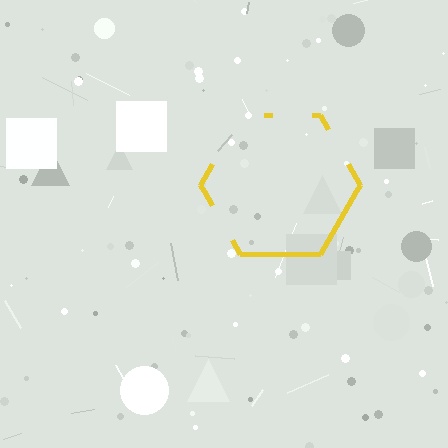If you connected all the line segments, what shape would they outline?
They would outline a hexagon.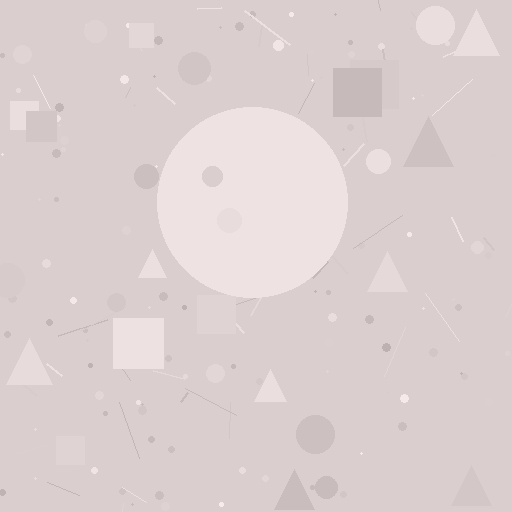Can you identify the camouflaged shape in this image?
The camouflaged shape is a circle.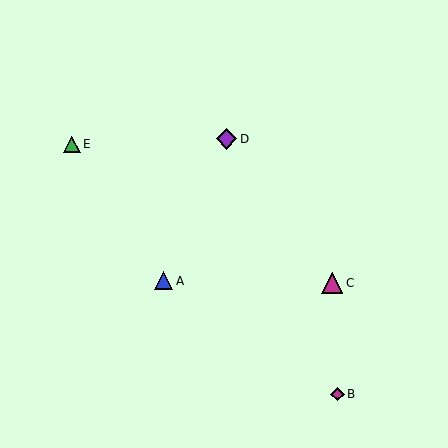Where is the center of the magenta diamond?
The center of the magenta diamond is at (338, 394).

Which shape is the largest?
The magenta triangle (labeled C) is the largest.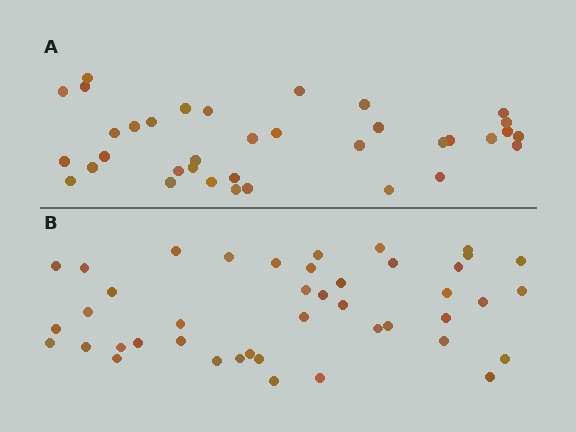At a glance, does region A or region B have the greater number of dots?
Region B (the bottom region) has more dots.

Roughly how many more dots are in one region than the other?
Region B has roughly 8 or so more dots than region A.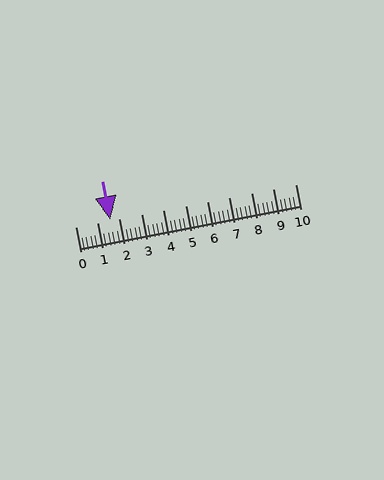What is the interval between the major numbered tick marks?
The major tick marks are spaced 1 units apart.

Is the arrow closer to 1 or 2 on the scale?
The arrow is closer to 2.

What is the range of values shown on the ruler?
The ruler shows values from 0 to 10.